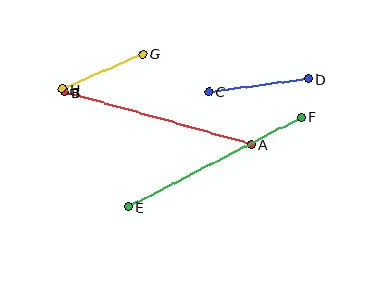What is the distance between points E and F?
The distance is approximately 195 pixels.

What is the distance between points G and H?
The distance is approximately 88 pixels.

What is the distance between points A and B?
The distance is approximately 194 pixels.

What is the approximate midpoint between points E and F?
The midpoint is at approximately (215, 162) pixels.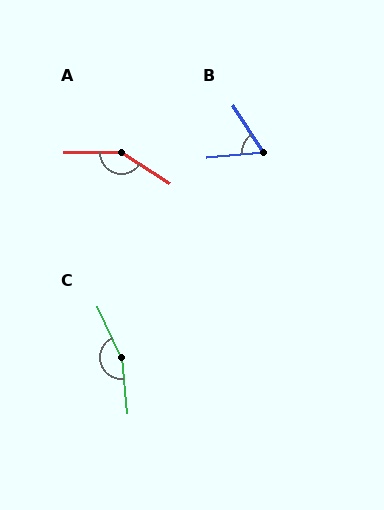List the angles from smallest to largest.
B (61°), A (148°), C (161°).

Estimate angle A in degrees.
Approximately 148 degrees.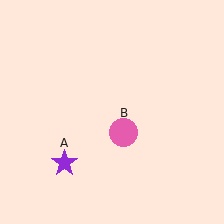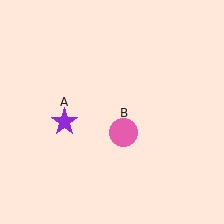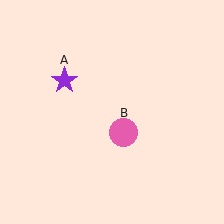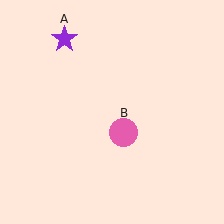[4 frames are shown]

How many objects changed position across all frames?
1 object changed position: purple star (object A).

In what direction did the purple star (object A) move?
The purple star (object A) moved up.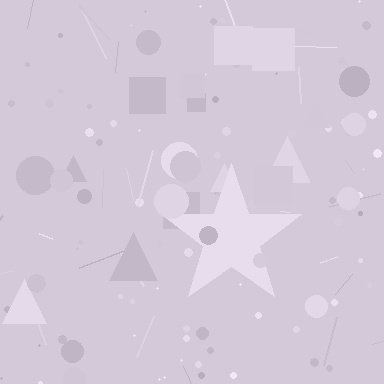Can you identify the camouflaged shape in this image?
The camouflaged shape is a star.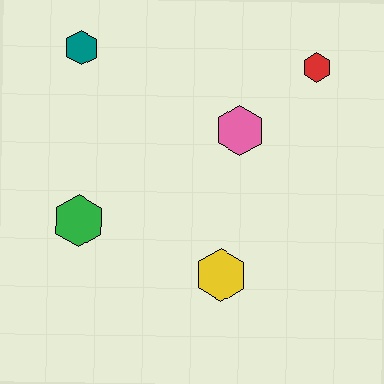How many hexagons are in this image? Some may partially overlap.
There are 5 hexagons.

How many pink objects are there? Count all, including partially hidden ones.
There is 1 pink object.